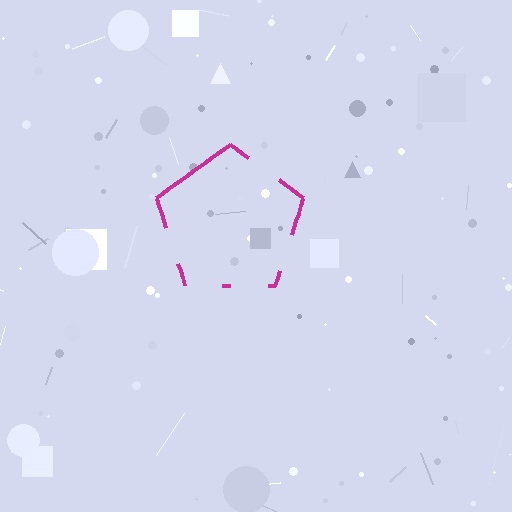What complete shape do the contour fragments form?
The contour fragments form a pentagon.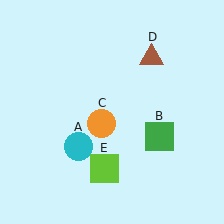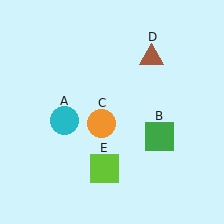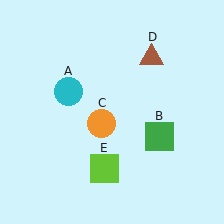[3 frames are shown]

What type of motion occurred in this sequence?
The cyan circle (object A) rotated clockwise around the center of the scene.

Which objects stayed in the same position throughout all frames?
Green square (object B) and orange circle (object C) and brown triangle (object D) and lime square (object E) remained stationary.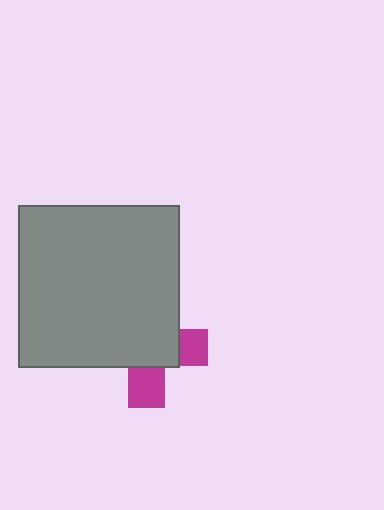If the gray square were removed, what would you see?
You would see the complete magenta cross.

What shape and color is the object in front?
The object in front is a gray square.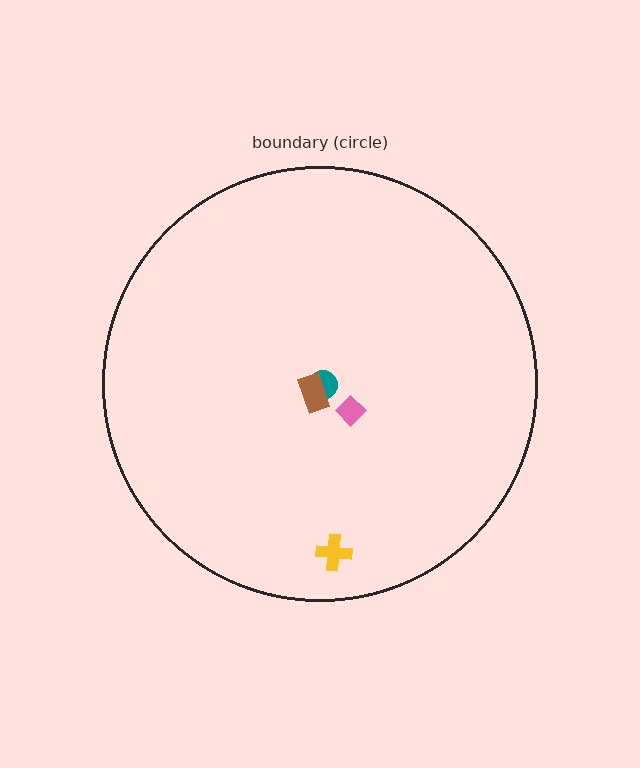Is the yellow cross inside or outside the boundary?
Inside.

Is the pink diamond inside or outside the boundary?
Inside.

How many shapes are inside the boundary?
4 inside, 0 outside.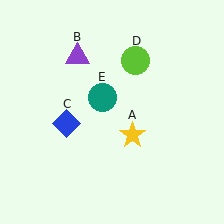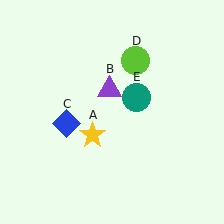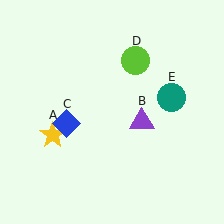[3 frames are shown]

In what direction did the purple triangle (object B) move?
The purple triangle (object B) moved down and to the right.